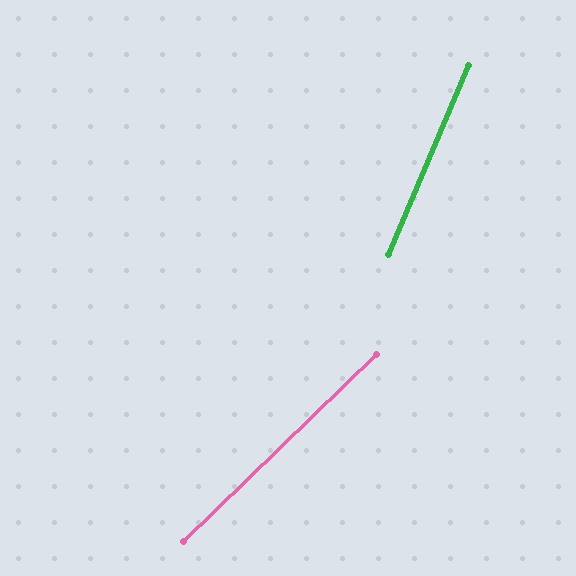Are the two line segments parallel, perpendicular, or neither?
Neither parallel nor perpendicular — they differ by about 23°.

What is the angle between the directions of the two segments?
Approximately 23 degrees.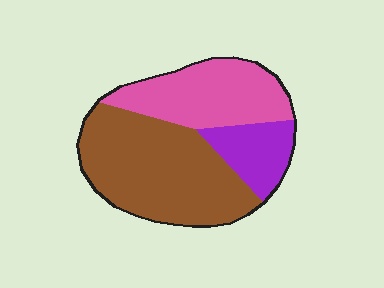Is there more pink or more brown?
Brown.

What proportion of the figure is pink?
Pink covers about 30% of the figure.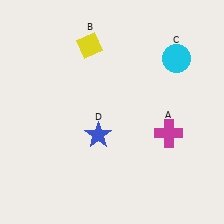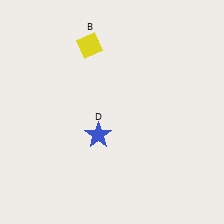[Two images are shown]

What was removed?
The cyan circle (C), the magenta cross (A) were removed in Image 2.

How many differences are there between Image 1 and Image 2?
There are 2 differences between the two images.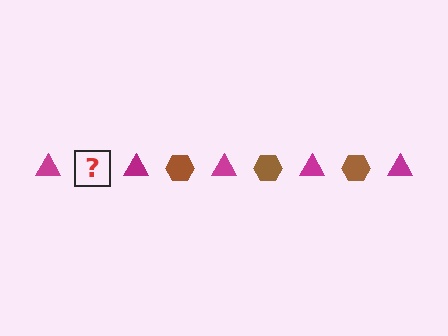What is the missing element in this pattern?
The missing element is a brown hexagon.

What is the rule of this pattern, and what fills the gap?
The rule is that the pattern alternates between magenta triangle and brown hexagon. The gap should be filled with a brown hexagon.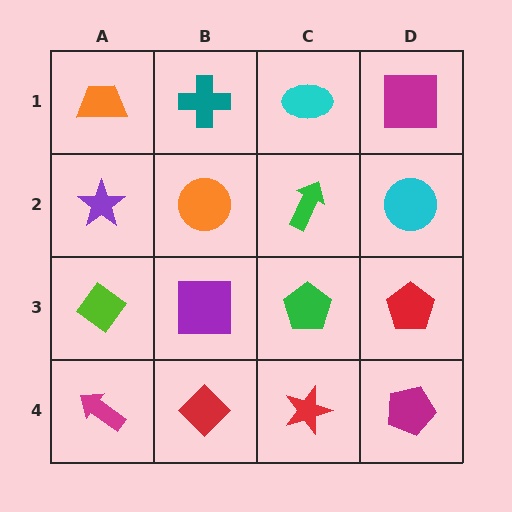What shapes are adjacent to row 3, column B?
An orange circle (row 2, column B), a red diamond (row 4, column B), a lime diamond (row 3, column A), a green pentagon (row 3, column C).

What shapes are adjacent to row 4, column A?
A lime diamond (row 3, column A), a red diamond (row 4, column B).